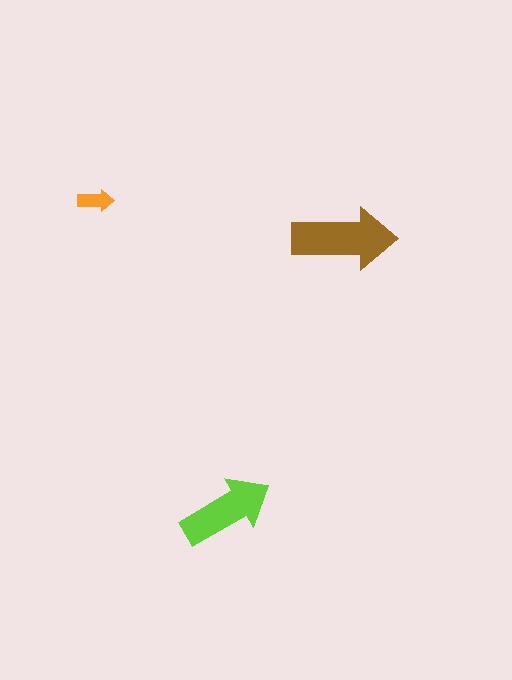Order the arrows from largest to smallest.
the brown one, the lime one, the orange one.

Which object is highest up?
The orange arrow is topmost.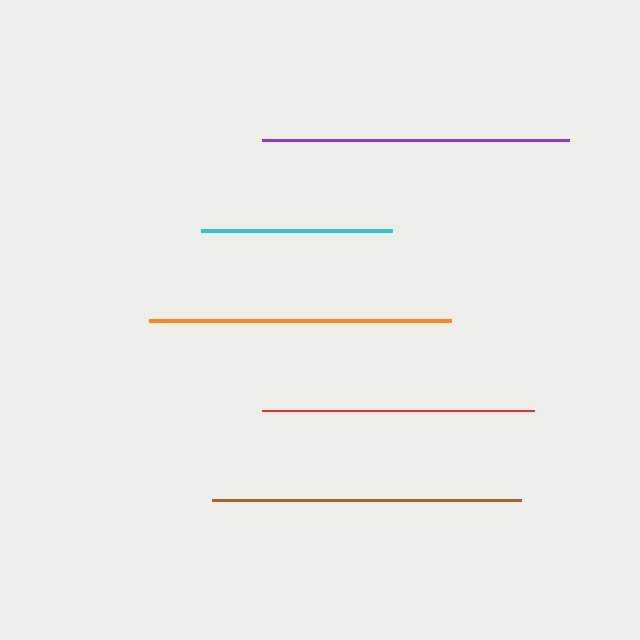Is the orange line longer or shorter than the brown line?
The brown line is longer than the orange line.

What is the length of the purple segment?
The purple segment is approximately 307 pixels long.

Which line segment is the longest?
The brown line is the longest at approximately 309 pixels.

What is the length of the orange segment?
The orange segment is approximately 302 pixels long.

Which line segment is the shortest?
The cyan line is the shortest at approximately 191 pixels.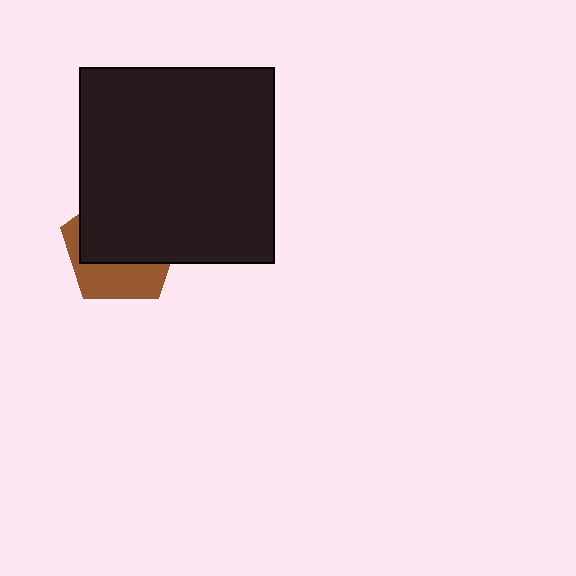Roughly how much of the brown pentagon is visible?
A small part of it is visible (roughly 38%).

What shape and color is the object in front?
The object in front is a black square.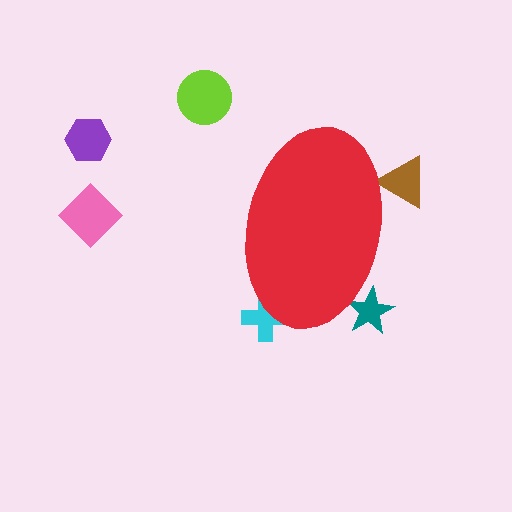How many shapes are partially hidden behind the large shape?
3 shapes are partially hidden.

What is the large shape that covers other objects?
A red ellipse.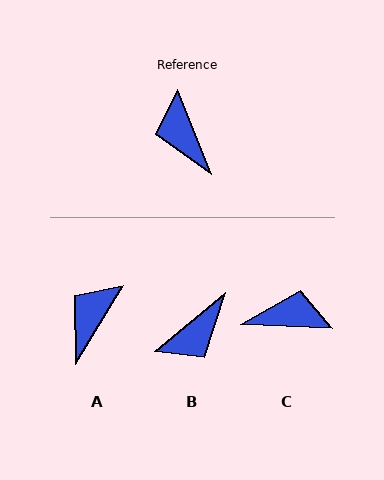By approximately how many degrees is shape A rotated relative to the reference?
Approximately 53 degrees clockwise.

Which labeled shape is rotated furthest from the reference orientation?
C, about 115 degrees away.